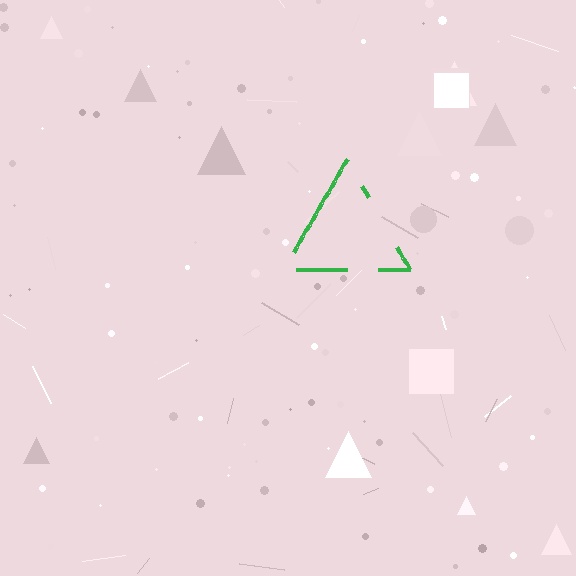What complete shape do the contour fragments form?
The contour fragments form a triangle.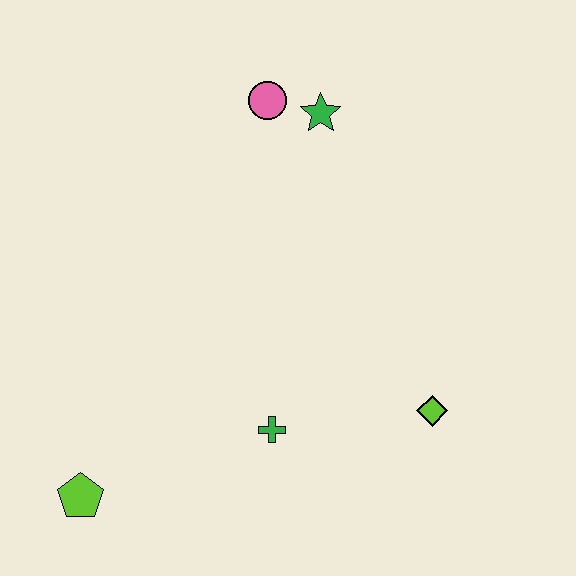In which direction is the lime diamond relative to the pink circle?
The lime diamond is below the pink circle.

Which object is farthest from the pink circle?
The lime pentagon is farthest from the pink circle.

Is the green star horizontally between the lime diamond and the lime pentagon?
Yes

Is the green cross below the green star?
Yes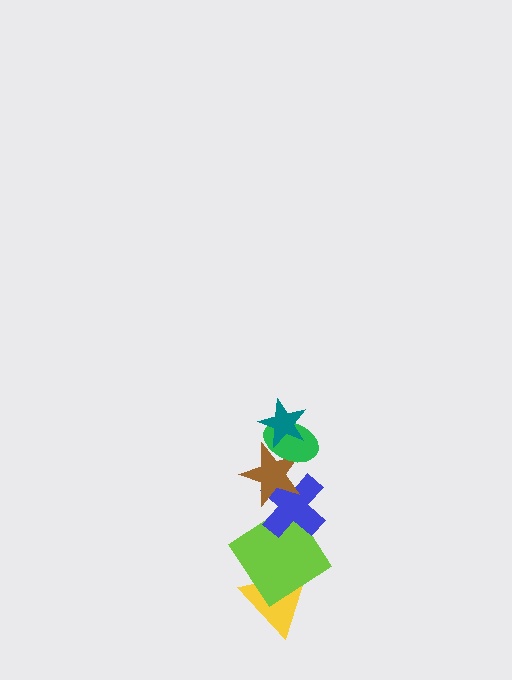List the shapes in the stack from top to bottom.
From top to bottom: the teal star, the green ellipse, the brown star, the blue cross, the lime diamond, the yellow triangle.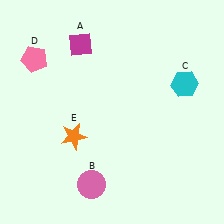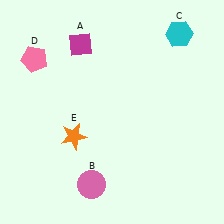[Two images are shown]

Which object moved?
The cyan hexagon (C) moved up.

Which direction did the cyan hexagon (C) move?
The cyan hexagon (C) moved up.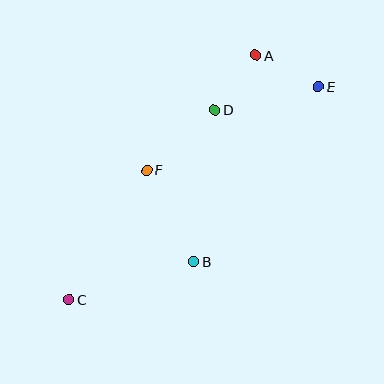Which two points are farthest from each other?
Points C and E are farthest from each other.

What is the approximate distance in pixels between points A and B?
The distance between A and B is approximately 216 pixels.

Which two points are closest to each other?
Points A and D are closest to each other.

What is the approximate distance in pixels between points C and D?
The distance between C and D is approximately 239 pixels.